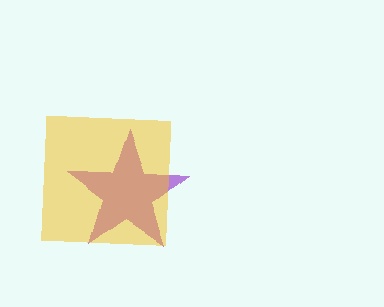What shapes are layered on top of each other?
The layered shapes are: a purple star, a yellow square.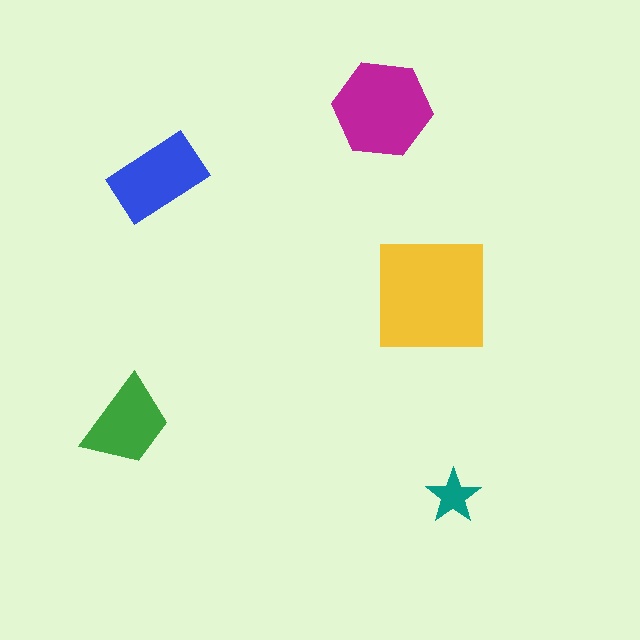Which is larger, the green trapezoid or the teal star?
The green trapezoid.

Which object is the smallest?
The teal star.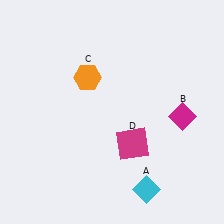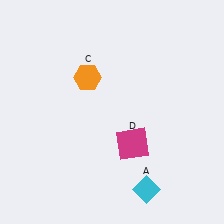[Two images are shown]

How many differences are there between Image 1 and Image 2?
There is 1 difference between the two images.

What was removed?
The magenta diamond (B) was removed in Image 2.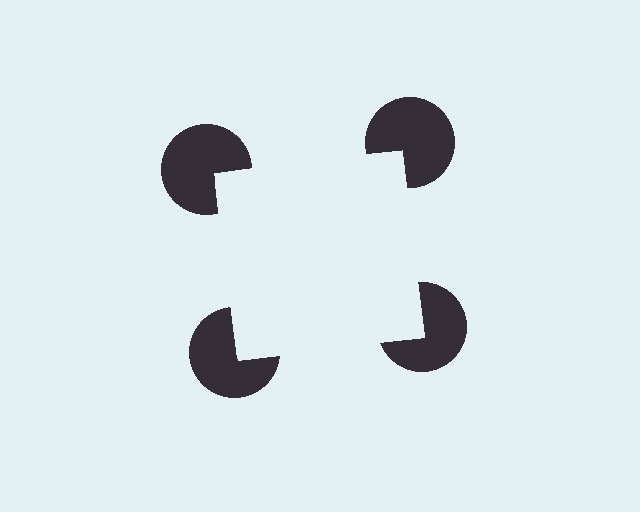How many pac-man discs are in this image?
There are 4 — one at each vertex of the illusory square.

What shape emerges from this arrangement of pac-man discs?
An illusory square — its edges are inferred from the aligned wedge cuts in the pac-man discs, not physically drawn.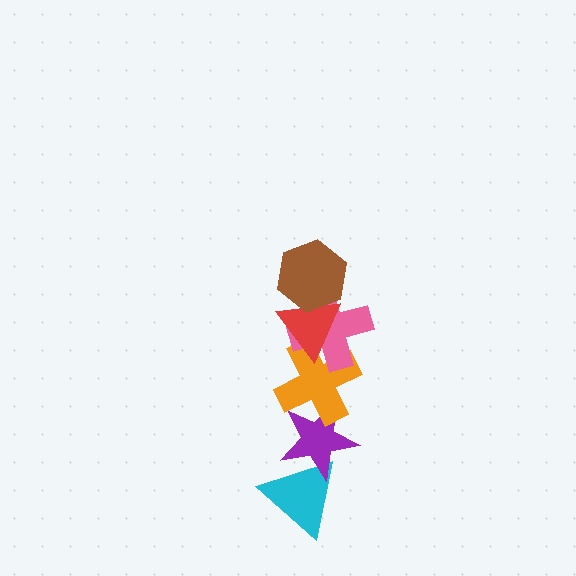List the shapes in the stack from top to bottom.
From top to bottom: the brown hexagon, the red triangle, the pink cross, the orange cross, the purple star, the cyan triangle.